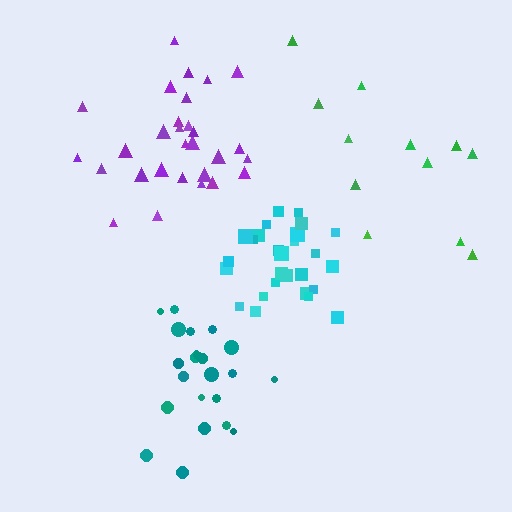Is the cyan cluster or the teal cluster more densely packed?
Cyan.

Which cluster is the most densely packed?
Cyan.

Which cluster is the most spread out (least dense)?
Green.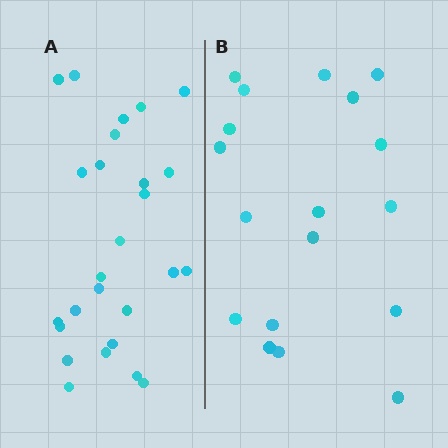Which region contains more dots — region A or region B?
Region A (the left region) has more dots.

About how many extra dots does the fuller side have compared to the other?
Region A has roughly 8 or so more dots than region B.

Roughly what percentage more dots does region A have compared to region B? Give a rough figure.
About 45% more.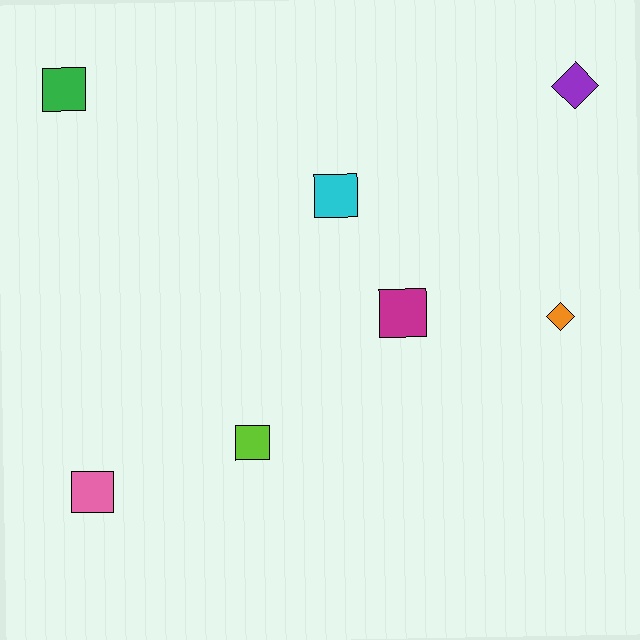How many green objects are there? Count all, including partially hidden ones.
There is 1 green object.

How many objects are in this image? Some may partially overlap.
There are 7 objects.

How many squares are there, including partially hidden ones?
There are 5 squares.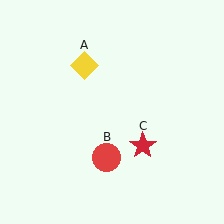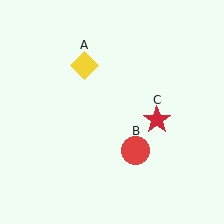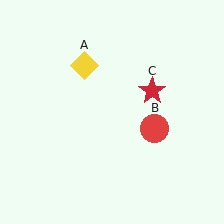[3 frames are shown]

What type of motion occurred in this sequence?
The red circle (object B), red star (object C) rotated counterclockwise around the center of the scene.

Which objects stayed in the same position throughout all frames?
Yellow diamond (object A) remained stationary.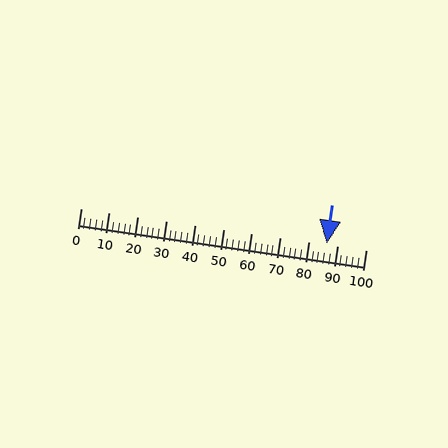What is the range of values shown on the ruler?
The ruler shows values from 0 to 100.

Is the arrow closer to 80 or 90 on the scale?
The arrow is closer to 90.